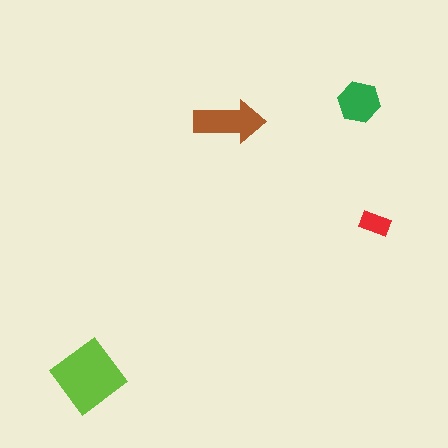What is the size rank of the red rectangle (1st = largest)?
4th.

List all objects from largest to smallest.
The lime diamond, the brown arrow, the green hexagon, the red rectangle.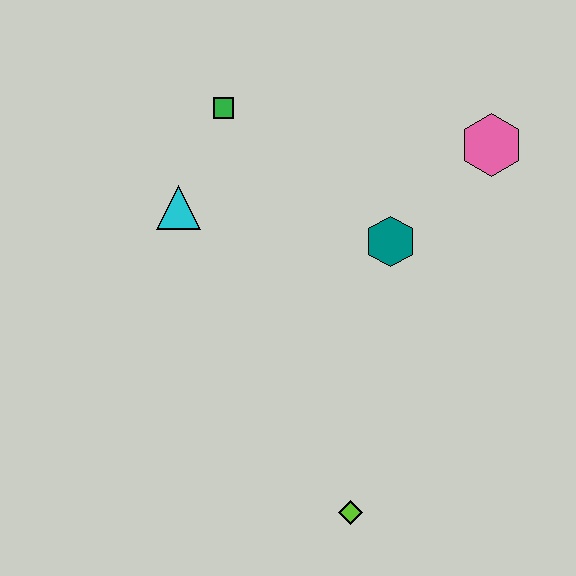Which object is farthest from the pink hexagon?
The lime diamond is farthest from the pink hexagon.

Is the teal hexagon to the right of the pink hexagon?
No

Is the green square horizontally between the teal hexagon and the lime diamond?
No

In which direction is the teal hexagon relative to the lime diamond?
The teal hexagon is above the lime diamond.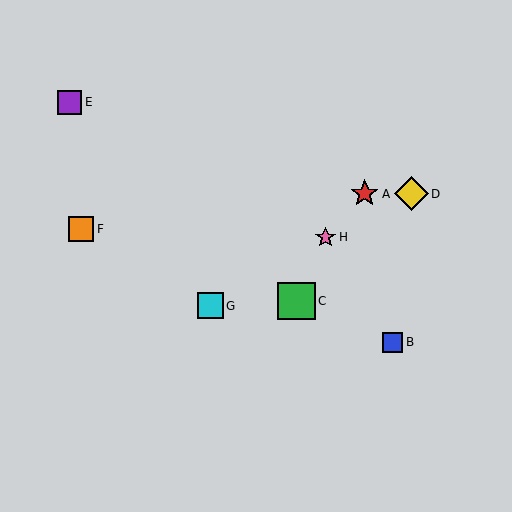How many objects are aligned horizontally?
2 objects (A, D) are aligned horizontally.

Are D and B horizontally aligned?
No, D is at y≈194 and B is at y≈342.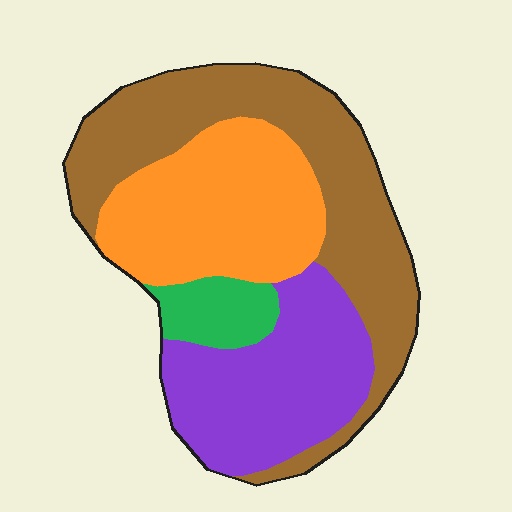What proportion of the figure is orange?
Orange takes up between a sixth and a third of the figure.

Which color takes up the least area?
Green, at roughly 5%.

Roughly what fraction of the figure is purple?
Purple covers roughly 25% of the figure.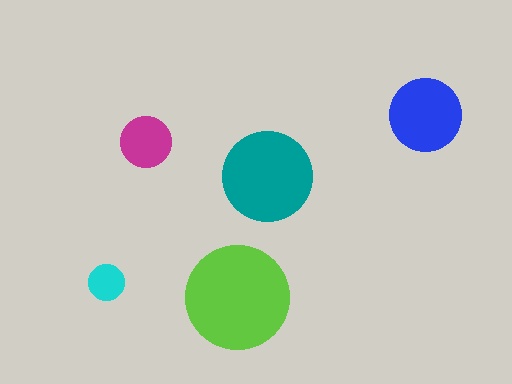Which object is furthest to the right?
The blue circle is rightmost.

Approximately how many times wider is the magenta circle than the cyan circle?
About 1.5 times wider.